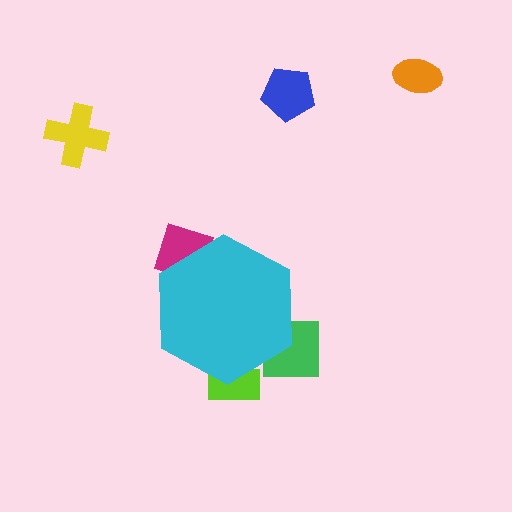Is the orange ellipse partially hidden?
No, the orange ellipse is fully visible.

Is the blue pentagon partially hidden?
No, the blue pentagon is fully visible.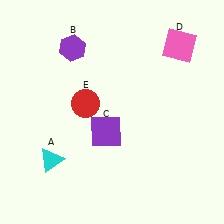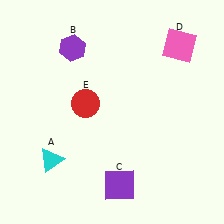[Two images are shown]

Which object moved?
The purple square (C) moved down.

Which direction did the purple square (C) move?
The purple square (C) moved down.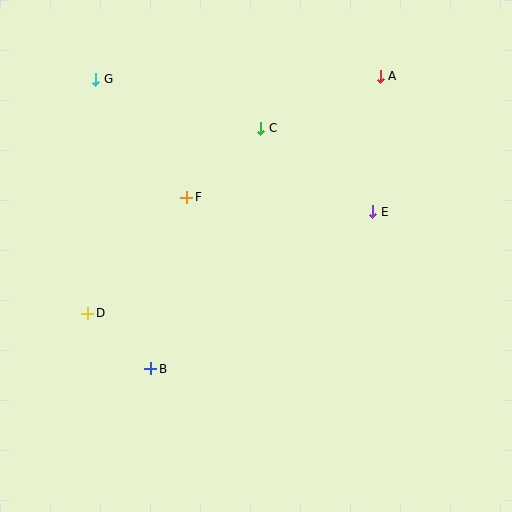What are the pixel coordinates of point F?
Point F is at (187, 197).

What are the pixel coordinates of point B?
Point B is at (151, 369).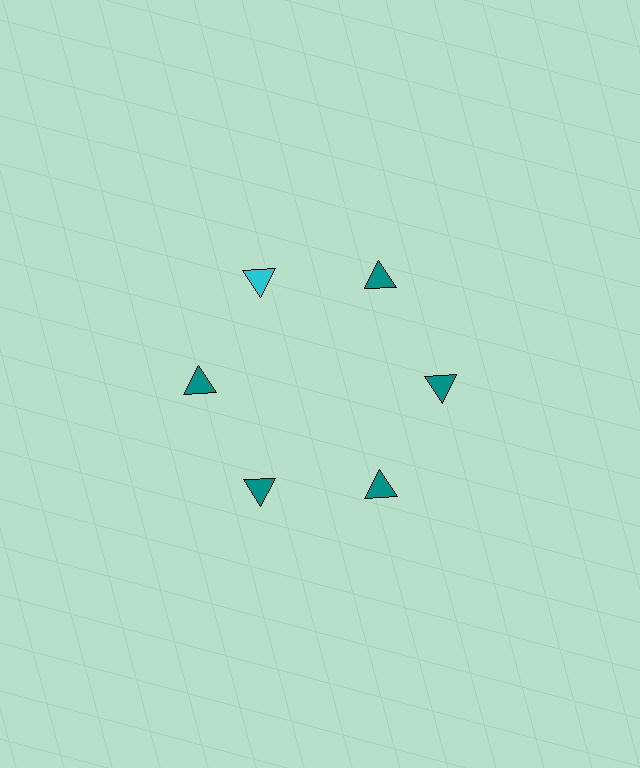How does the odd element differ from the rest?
It has a different color: cyan instead of teal.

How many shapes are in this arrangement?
There are 6 shapes arranged in a ring pattern.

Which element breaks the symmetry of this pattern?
The cyan triangle at roughly the 11 o'clock position breaks the symmetry. All other shapes are teal triangles.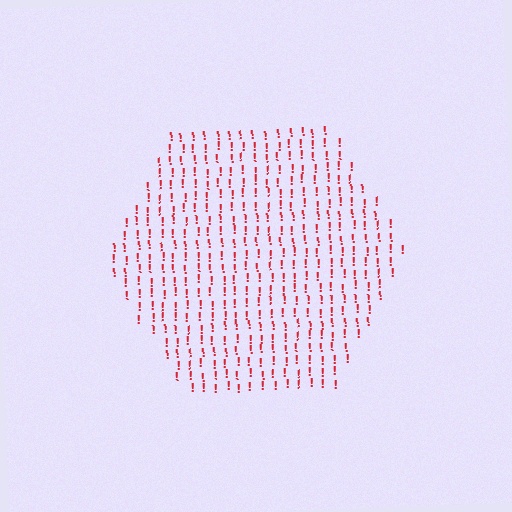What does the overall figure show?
The overall figure shows a hexagon.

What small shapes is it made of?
It is made of small exclamation marks.